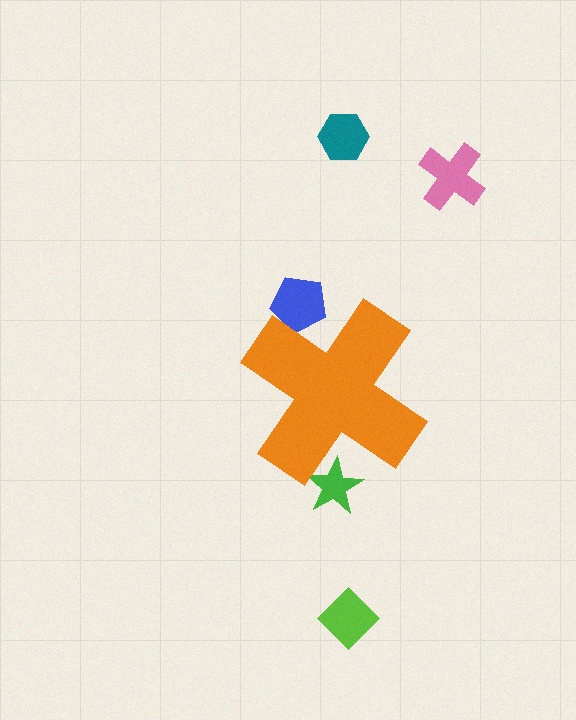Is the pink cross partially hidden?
No, the pink cross is fully visible.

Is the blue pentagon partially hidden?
Yes, the blue pentagon is partially hidden behind the orange cross.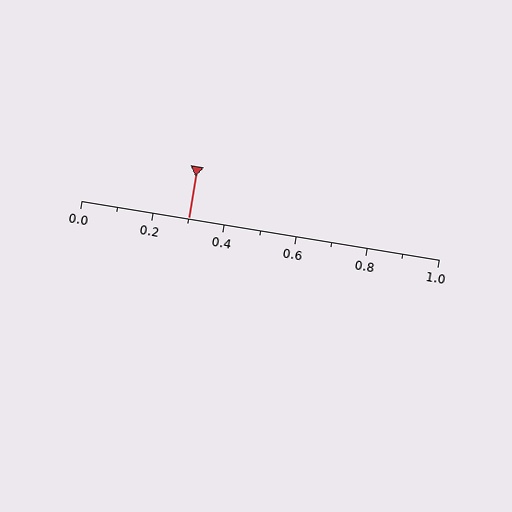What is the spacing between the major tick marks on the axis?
The major ticks are spaced 0.2 apart.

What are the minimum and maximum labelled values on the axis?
The axis runs from 0.0 to 1.0.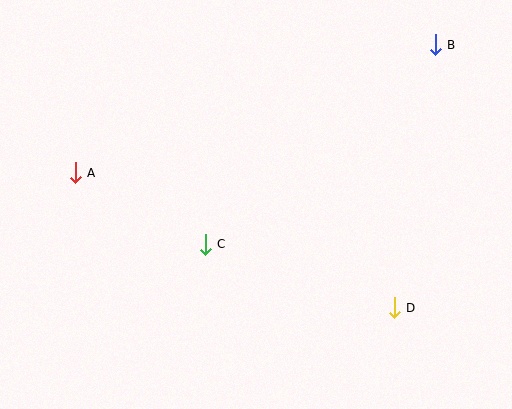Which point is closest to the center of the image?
Point C at (205, 244) is closest to the center.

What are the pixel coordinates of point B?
Point B is at (435, 45).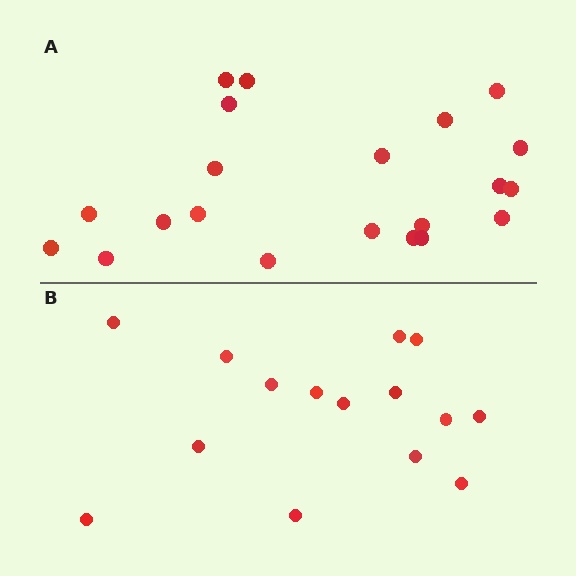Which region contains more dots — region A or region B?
Region A (the top region) has more dots.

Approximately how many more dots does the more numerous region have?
Region A has about 6 more dots than region B.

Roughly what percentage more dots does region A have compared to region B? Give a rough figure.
About 40% more.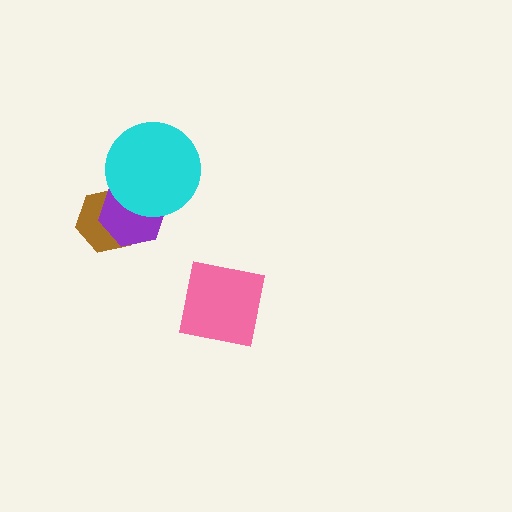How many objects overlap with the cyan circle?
2 objects overlap with the cyan circle.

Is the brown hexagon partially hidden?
Yes, it is partially covered by another shape.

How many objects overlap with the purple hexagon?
2 objects overlap with the purple hexagon.